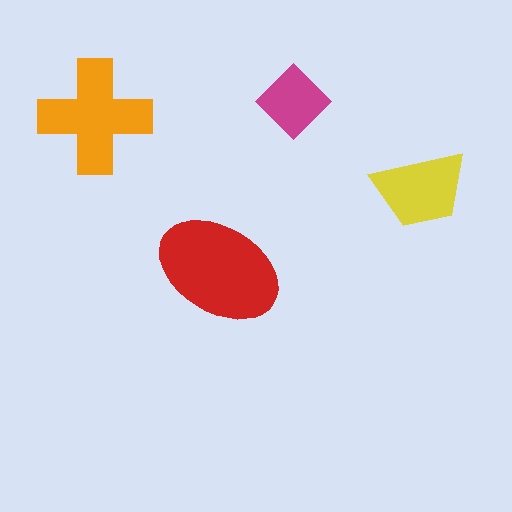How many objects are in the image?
There are 4 objects in the image.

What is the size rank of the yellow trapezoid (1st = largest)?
3rd.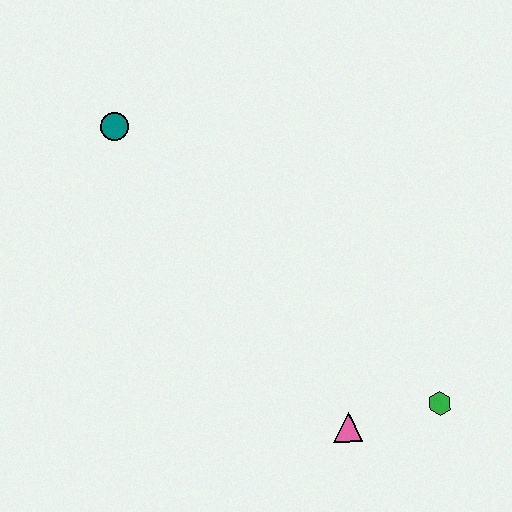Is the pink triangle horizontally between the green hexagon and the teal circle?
Yes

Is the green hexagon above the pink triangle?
Yes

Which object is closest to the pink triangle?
The green hexagon is closest to the pink triangle.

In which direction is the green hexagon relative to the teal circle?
The green hexagon is to the right of the teal circle.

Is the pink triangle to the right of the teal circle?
Yes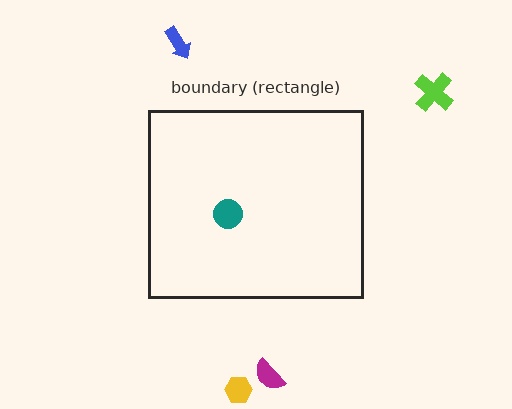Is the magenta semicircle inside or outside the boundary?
Outside.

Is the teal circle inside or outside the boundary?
Inside.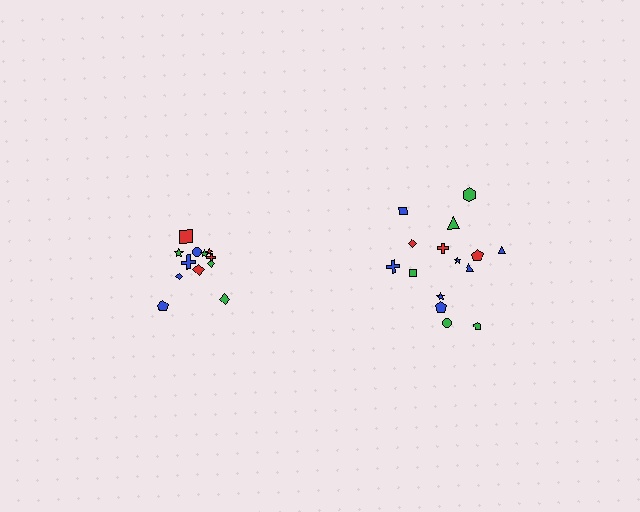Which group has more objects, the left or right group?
The right group.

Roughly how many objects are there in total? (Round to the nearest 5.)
Roughly 25 objects in total.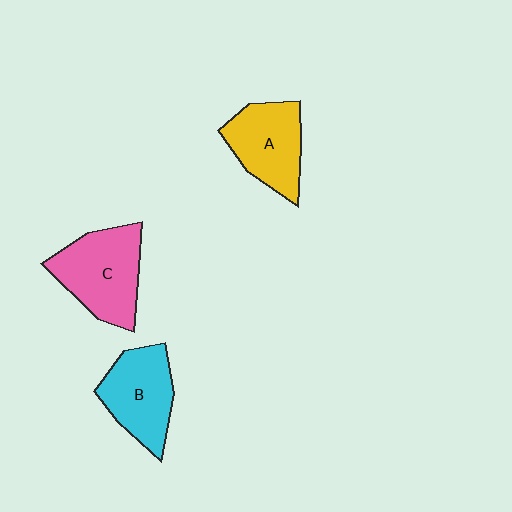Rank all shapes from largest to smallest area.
From largest to smallest: C (pink), B (cyan), A (yellow).